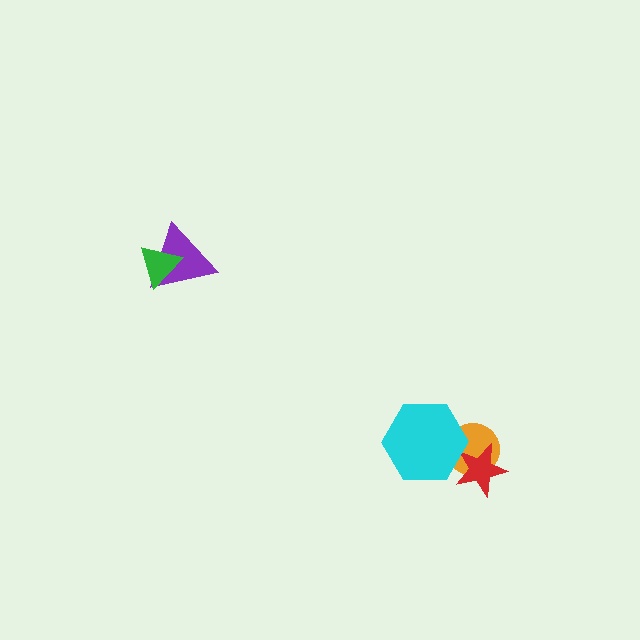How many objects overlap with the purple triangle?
1 object overlaps with the purple triangle.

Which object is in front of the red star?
The cyan hexagon is in front of the red star.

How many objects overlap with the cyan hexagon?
2 objects overlap with the cyan hexagon.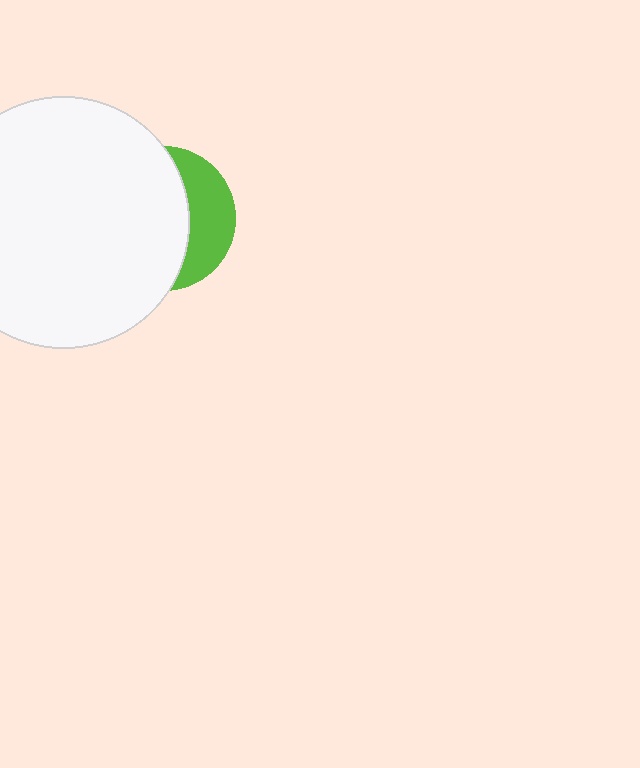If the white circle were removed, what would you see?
You would see the complete lime circle.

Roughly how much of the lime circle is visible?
A small part of it is visible (roughly 33%).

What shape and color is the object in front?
The object in front is a white circle.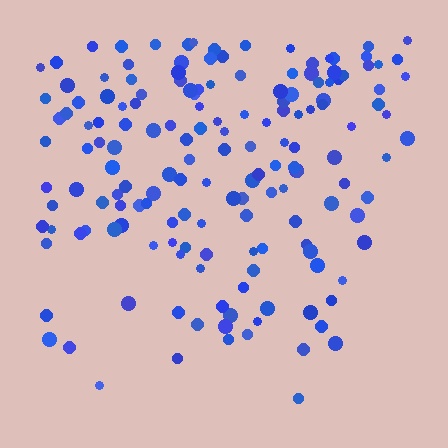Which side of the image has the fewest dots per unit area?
The bottom.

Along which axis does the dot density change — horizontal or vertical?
Vertical.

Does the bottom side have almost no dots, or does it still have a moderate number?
Still a moderate number, just noticeably fewer than the top.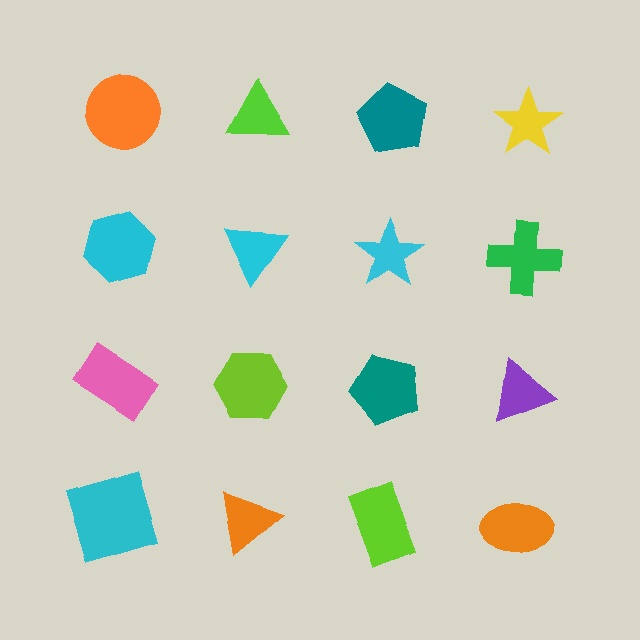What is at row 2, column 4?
A green cross.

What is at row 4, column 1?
A cyan square.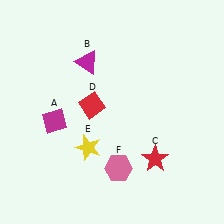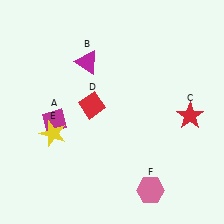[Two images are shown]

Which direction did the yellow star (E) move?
The yellow star (E) moved left.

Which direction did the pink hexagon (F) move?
The pink hexagon (F) moved right.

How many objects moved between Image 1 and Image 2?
3 objects moved between the two images.